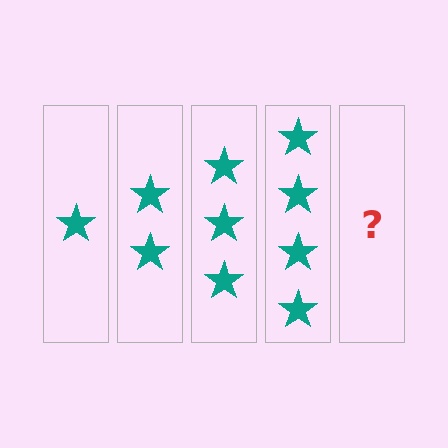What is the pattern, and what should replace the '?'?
The pattern is that each step adds one more star. The '?' should be 5 stars.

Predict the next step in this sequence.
The next step is 5 stars.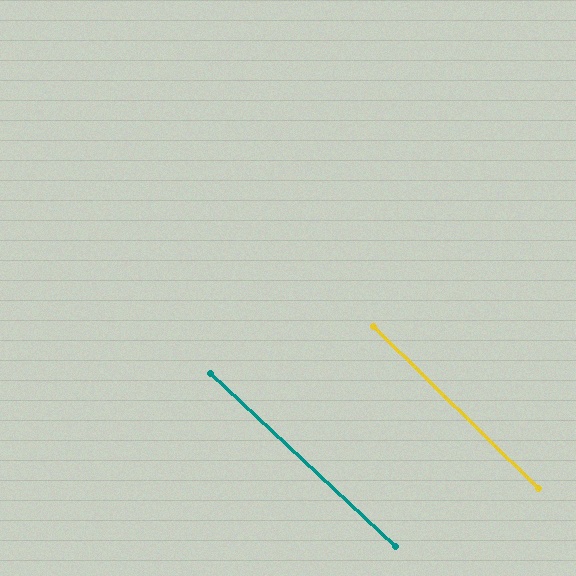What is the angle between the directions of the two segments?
Approximately 1 degree.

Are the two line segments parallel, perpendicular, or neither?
Parallel — their directions differ by only 1.4°.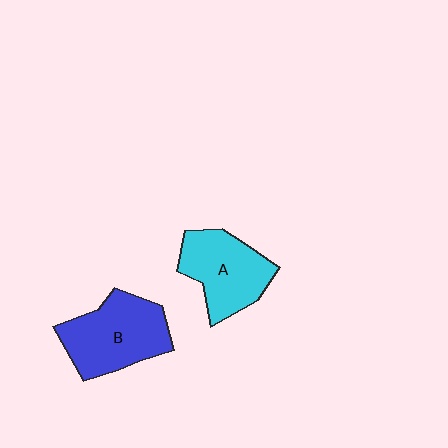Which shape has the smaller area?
Shape A (cyan).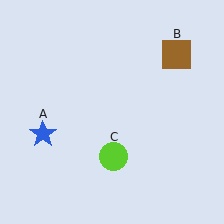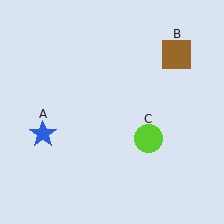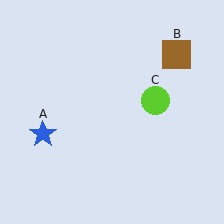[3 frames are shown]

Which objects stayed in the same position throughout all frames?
Blue star (object A) and brown square (object B) remained stationary.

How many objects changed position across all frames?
1 object changed position: lime circle (object C).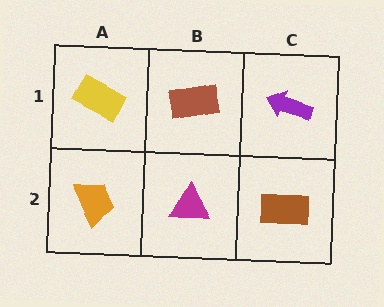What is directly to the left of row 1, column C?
A brown rectangle.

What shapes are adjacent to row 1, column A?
An orange trapezoid (row 2, column A), a brown rectangle (row 1, column B).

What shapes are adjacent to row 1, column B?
A magenta triangle (row 2, column B), a yellow rectangle (row 1, column A), a purple arrow (row 1, column C).